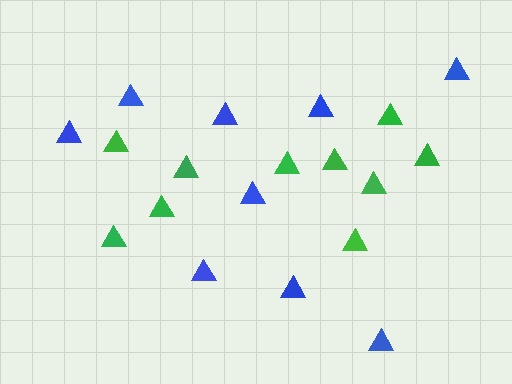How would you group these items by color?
There are 2 groups: one group of green triangles (10) and one group of blue triangles (9).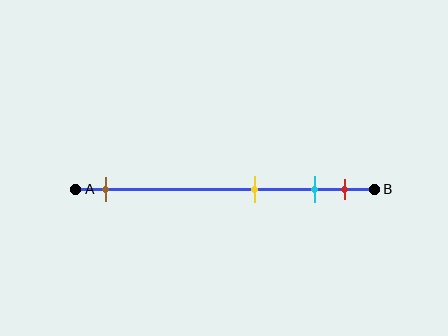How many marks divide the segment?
There are 4 marks dividing the segment.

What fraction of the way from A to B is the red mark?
The red mark is approximately 90% (0.9) of the way from A to B.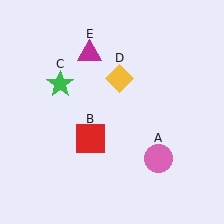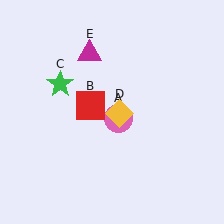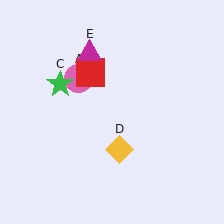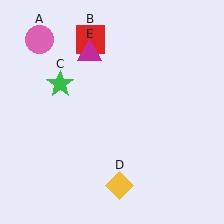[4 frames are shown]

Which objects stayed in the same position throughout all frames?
Green star (object C) and magenta triangle (object E) remained stationary.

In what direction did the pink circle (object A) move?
The pink circle (object A) moved up and to the left.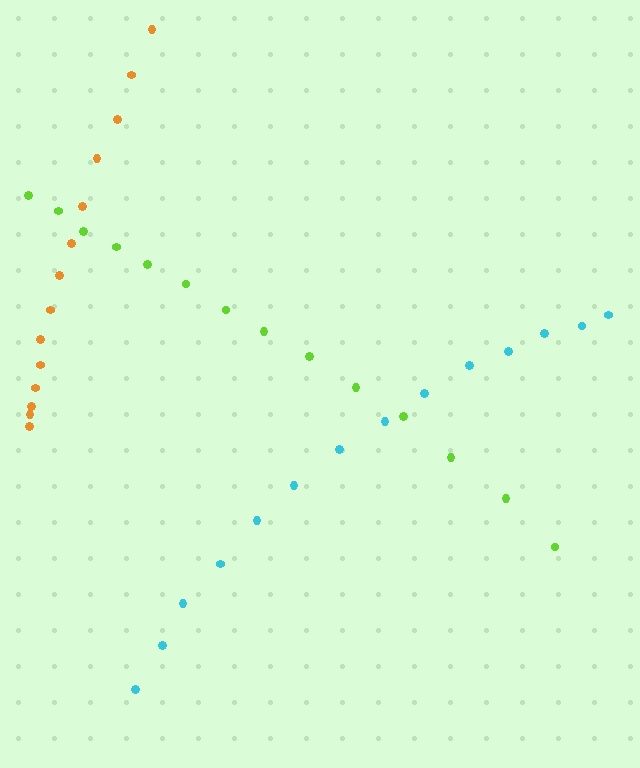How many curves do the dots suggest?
There are 3 distinct paths.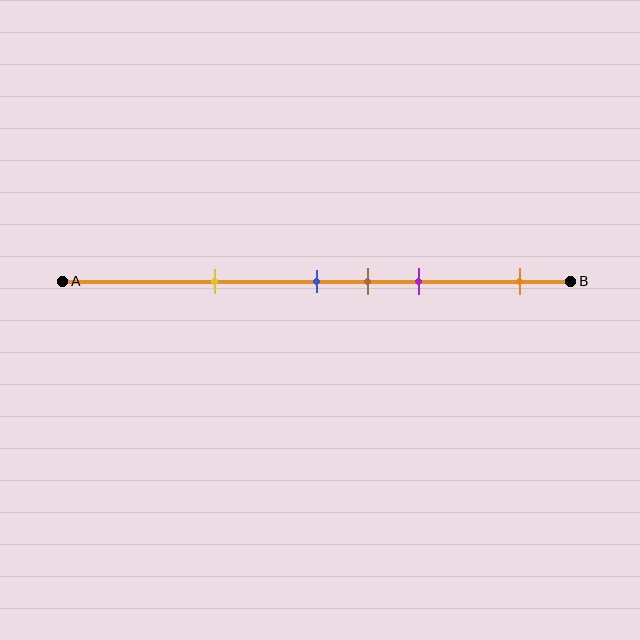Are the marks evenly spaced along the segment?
No, the marks are not evenly spaced.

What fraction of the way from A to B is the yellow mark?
The yellow mark is approximately 30% (0.3) of the way from A to B.